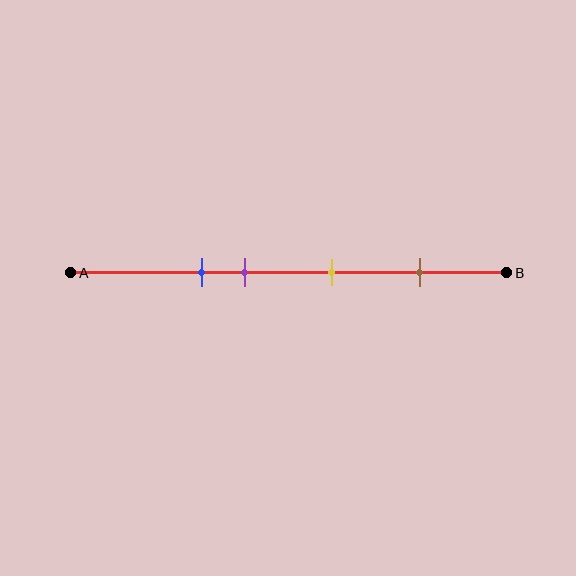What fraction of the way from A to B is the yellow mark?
The yellow mark is approximately 60% (0.6) of the way from A to B.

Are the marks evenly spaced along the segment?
No, the marks are not evenly spaced.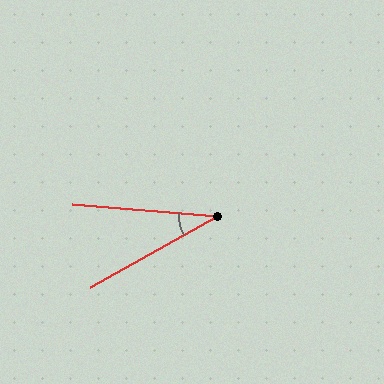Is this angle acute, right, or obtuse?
It is acute.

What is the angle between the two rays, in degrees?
Approximately 34 degrees.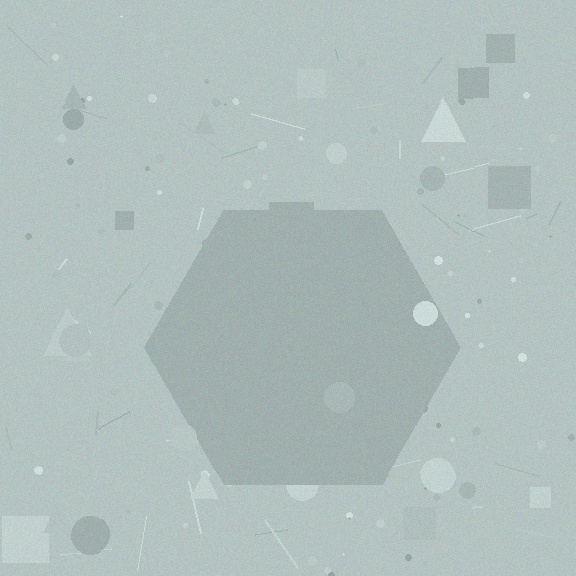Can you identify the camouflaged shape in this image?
The camouflaged shape is a hexagon.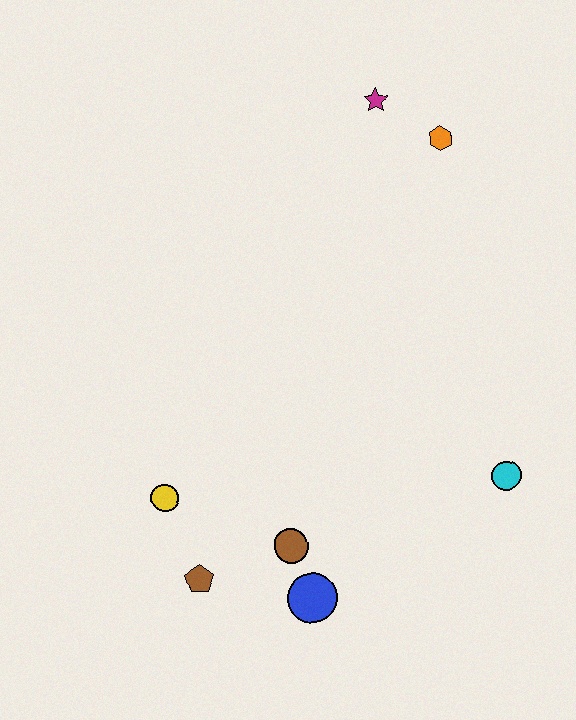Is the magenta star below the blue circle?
No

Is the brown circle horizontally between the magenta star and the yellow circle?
Yes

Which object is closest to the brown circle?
The blue circle is closest to the brown circle.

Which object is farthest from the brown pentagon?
The magenta star is farthest from the brown pentagon.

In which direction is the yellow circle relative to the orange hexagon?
The yellow circle is below the orange hexagon.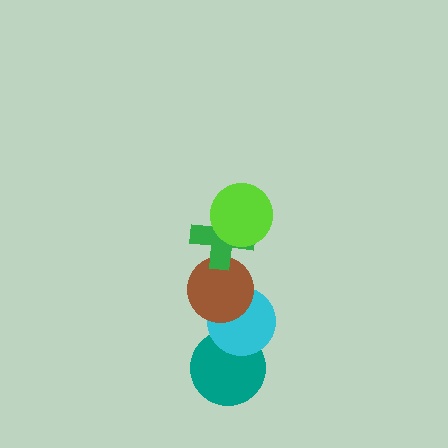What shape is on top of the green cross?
The lime circle is on top of the green cross.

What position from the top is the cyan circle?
The cyan circle is 4th from the top.